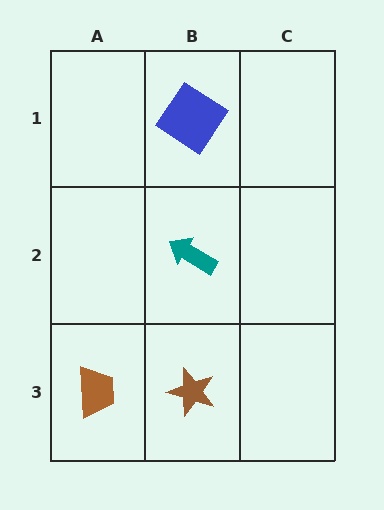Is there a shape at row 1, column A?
No, that cell is empty.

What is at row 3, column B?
A brown star.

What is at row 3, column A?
A brown trapezoid.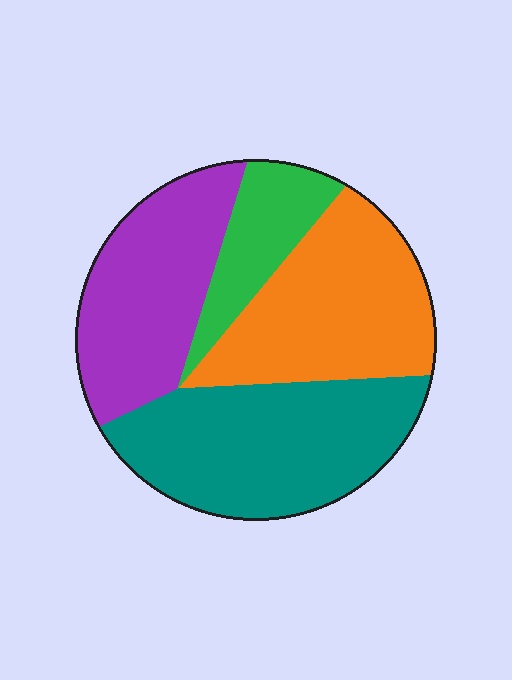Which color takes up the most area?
Teal, at roughly 35%.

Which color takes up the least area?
Green, at roughly 10%.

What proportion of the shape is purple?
Purple takes up between a quarter and a half of the shape.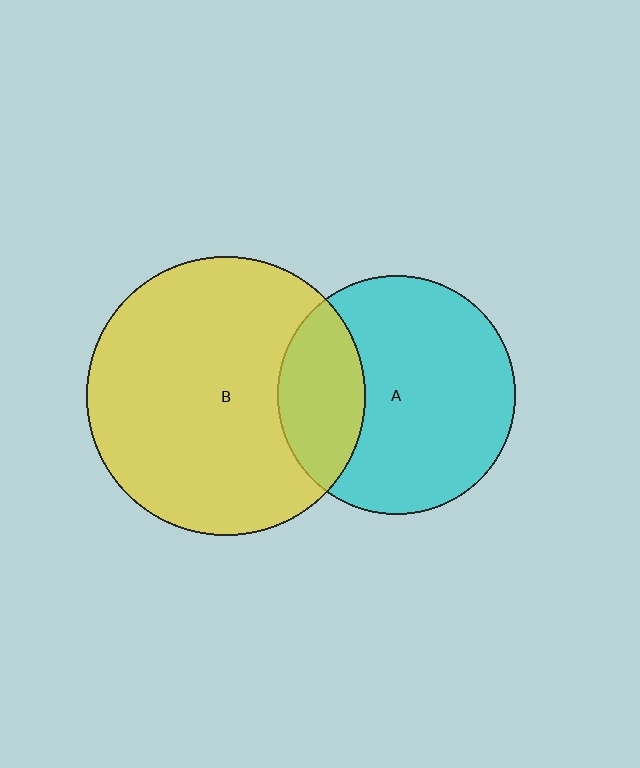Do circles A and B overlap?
Yes.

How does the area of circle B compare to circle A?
Approximately 1.4 times.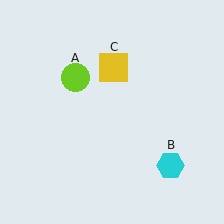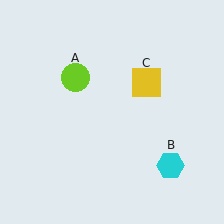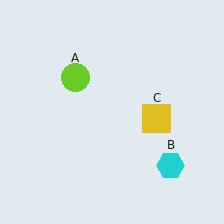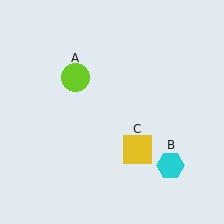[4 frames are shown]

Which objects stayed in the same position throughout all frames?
Lime circle (object A) and cyan hexagon (object B) remained stationary.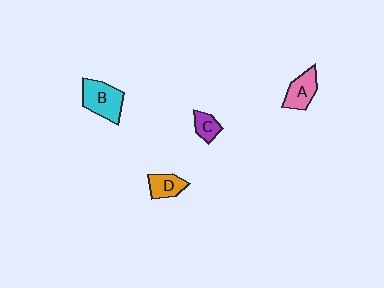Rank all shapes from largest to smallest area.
From largest to smallest: B (cyan), A (pink), D (orange), C (purple).